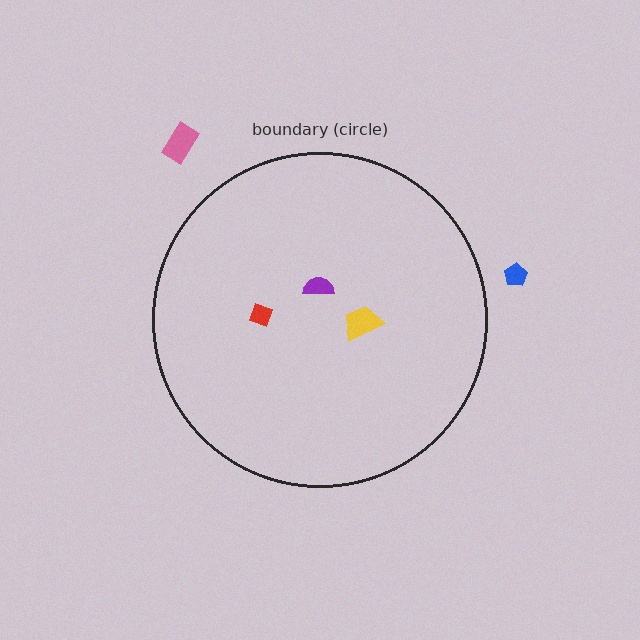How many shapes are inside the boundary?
3 inside, 2 outside.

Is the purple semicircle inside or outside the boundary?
Inside.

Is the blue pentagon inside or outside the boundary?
Outside.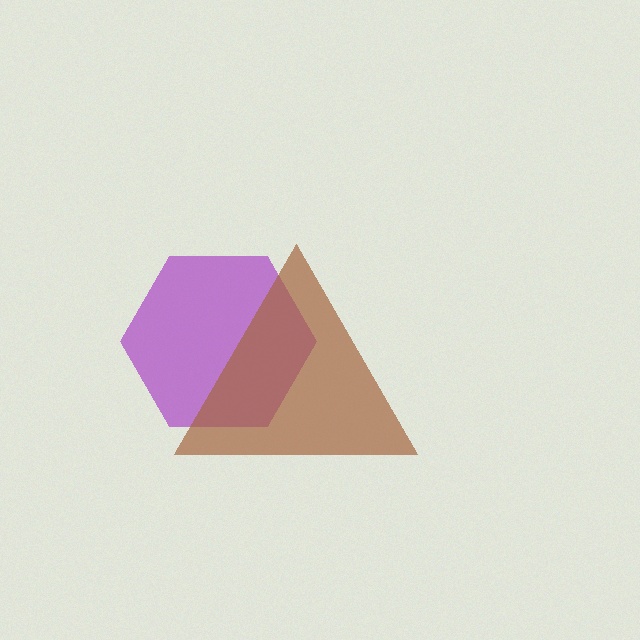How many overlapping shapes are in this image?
There are 2 overlapping shapes in the image.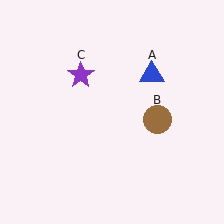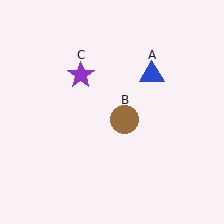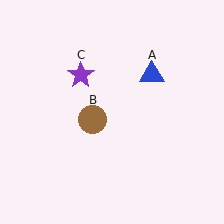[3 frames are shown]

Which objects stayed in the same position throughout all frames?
Blue triangle (object A) and purple star (object C) remained stationary.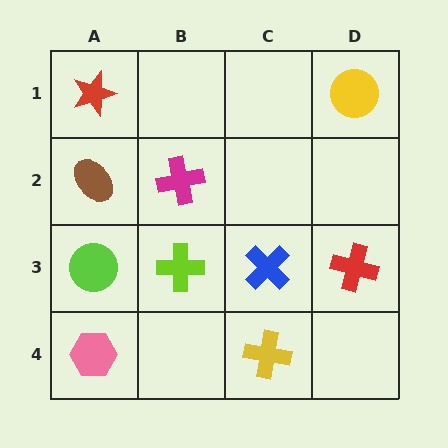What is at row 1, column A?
A red star.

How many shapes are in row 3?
4 shapes.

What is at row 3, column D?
A red cross.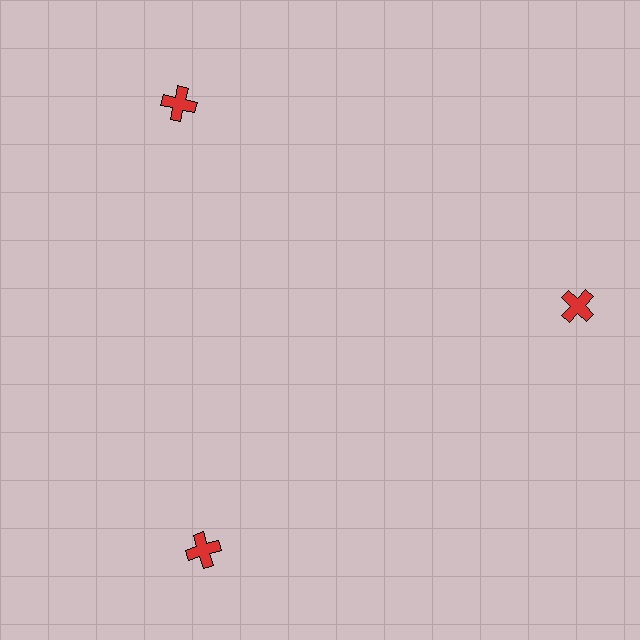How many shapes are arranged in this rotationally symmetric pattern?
There are 3 shapes, arranged in 3 groups of 1.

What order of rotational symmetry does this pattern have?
This pattern has 3-fold rotational symmetry.